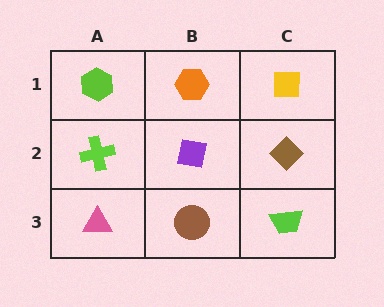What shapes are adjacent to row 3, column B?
A purple square (row 2, column B), a pink triangle (row 3, column A), a lime trapezoid (row 3, column C).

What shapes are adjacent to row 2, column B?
An orange hexagon (row 1, column B), a brown circle (row 3, column B), a lime cross (row 2, column A), a brown diamond (row 2, column C).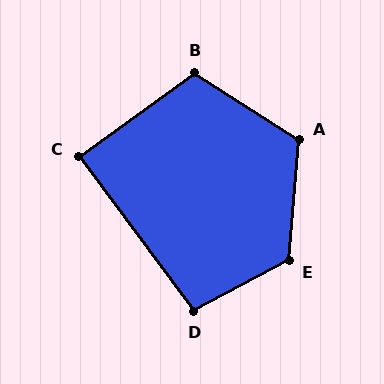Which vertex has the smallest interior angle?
C, at approximately 89 degrees.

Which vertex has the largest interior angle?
E, at approximately 122 degrees.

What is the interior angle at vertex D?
Approximately 99 degrees (obtuse).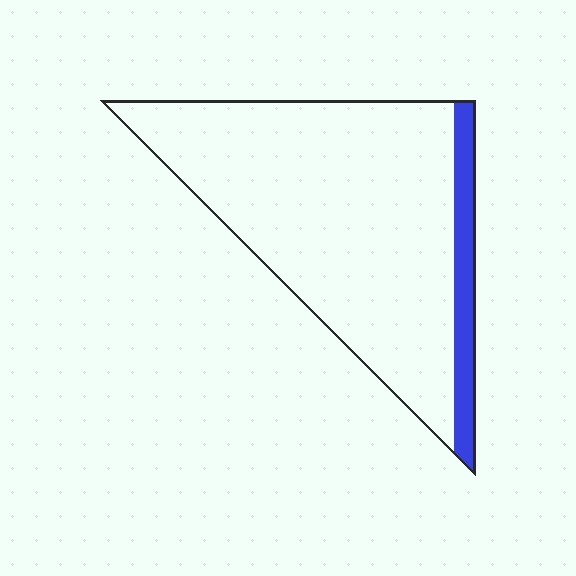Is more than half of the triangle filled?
No.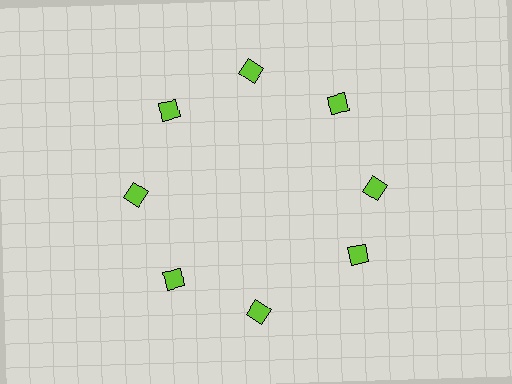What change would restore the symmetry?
The symmetry would be restored by rotating it back into even spacing with its neighbors so that all 8 diamonds sit at equal angles and equal distance from the center.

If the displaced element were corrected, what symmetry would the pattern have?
It would have 8-fold rotational symmetry — the pattern would map onto itself every 45 degrees.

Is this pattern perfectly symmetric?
No. The 8 lime diamonds are arranged in a ring, but one element near the 4 o'clock position is rotated out of alignment along the ring, breaking the 8-fold rotational symmetry.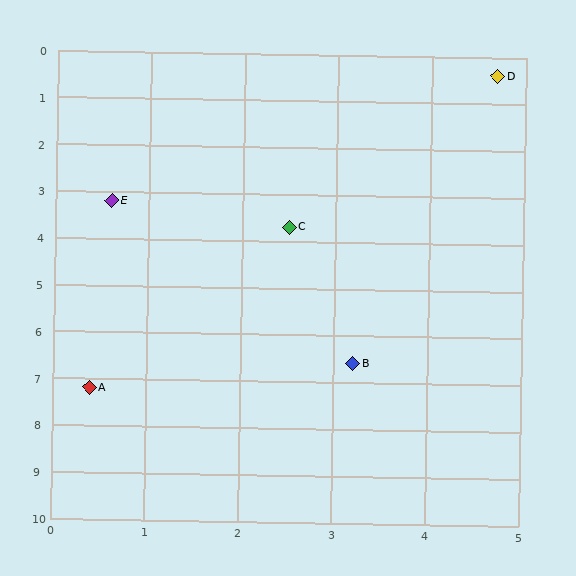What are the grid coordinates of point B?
Point B is at approximately (3.2, 6.6).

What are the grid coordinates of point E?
Point E is at approximately (0.6, 3.2).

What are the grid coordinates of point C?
Point C is at approximately (2.5, 3.7).